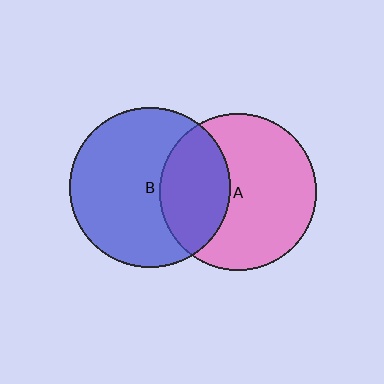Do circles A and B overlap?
Yes.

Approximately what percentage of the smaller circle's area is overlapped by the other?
Approximately 35%.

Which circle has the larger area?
Circle B (blue).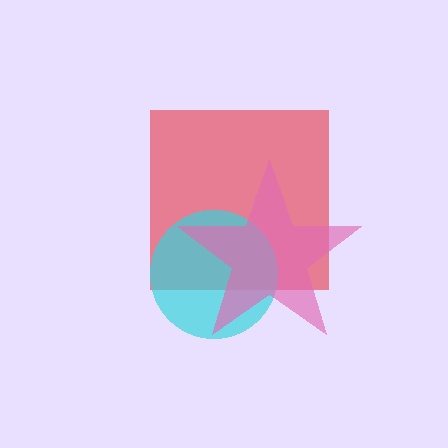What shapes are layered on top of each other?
The layered shapes are: a red square, a cyan circle, a pink star.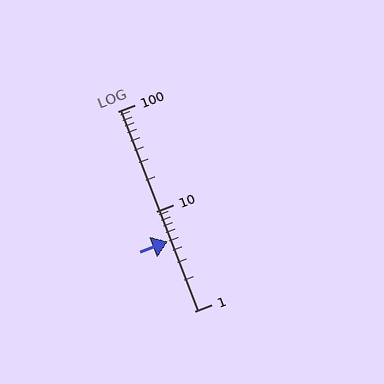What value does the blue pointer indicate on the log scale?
The pointer indicates approximately 5.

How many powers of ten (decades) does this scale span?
The scale spans 2 decades, from 1 to 100.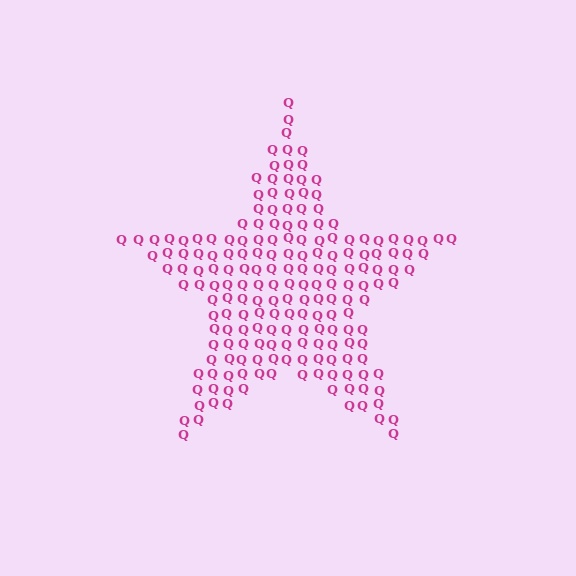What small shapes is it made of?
It is made of small letter Q's.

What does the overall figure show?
The overall figure shows a star.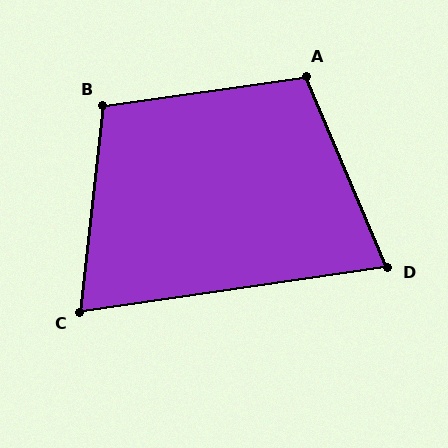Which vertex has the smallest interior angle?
C, at approximately 75 degrees.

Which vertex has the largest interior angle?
A, at approximately 105 degrees.